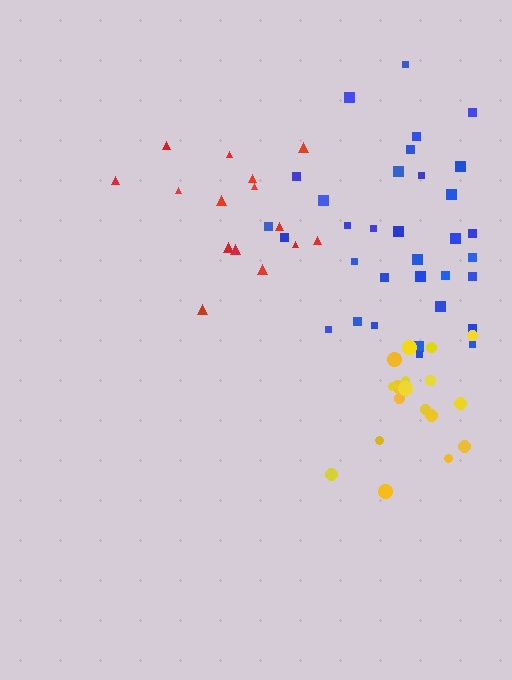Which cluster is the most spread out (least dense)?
Red.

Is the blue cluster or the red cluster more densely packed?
Blue.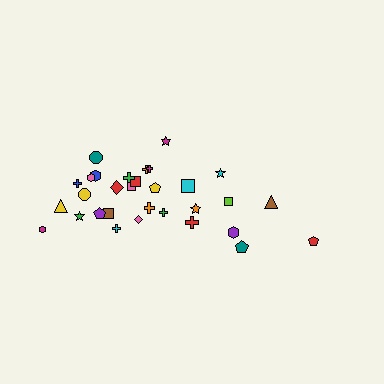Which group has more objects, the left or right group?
The left group.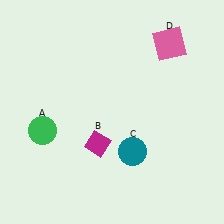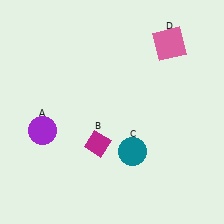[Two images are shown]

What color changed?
The circle (A) changed from green in Image 1 to purple in Image 2.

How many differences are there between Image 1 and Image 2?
There is 1 difference between the two images.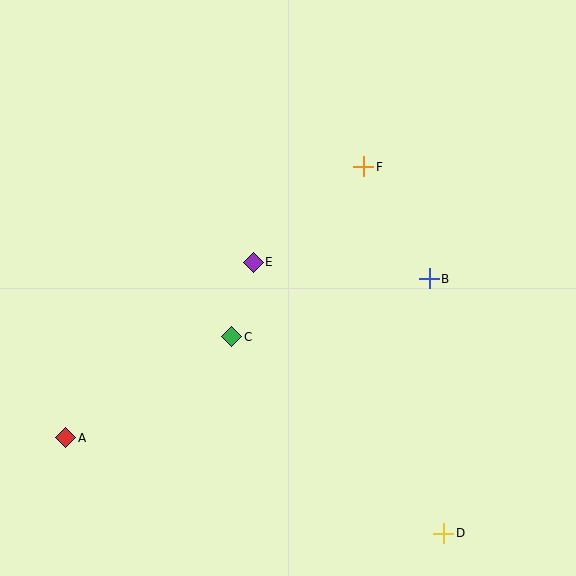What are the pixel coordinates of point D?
Point D is at (444, 533).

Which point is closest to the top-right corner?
Point F is closest to the top-right corner.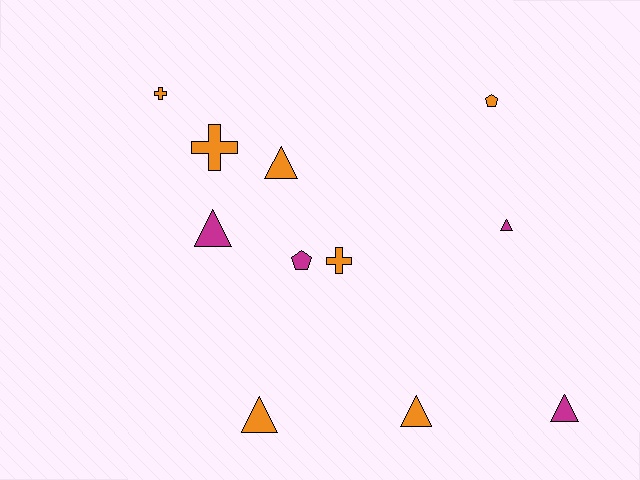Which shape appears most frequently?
Triangle, with 6 objects.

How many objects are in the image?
There are 11 objects.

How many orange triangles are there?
There are 3 orange triangles.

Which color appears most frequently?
Orange, with 7 objects.